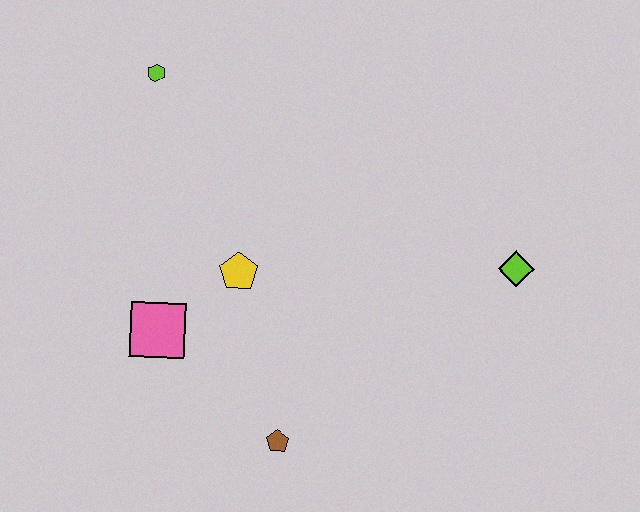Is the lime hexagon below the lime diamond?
No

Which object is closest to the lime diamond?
The yellow pentagon is closest to the lime diamond.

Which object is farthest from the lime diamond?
The lime hexagon is farthest from the lime diamond.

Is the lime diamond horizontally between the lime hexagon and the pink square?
No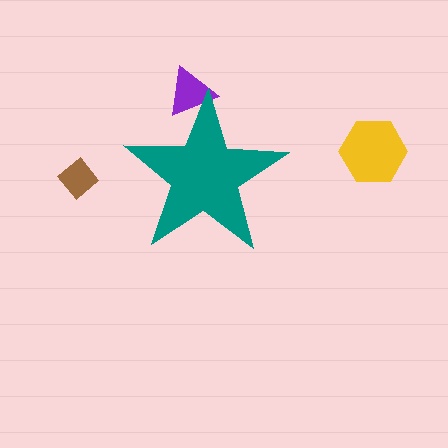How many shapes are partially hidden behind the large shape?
1 shape is partially hidden.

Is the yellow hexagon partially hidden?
No, the yellow hexagon is fully visible.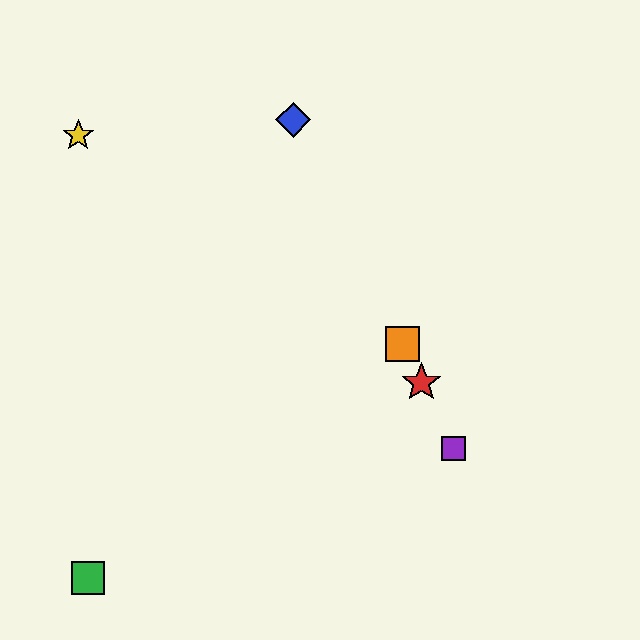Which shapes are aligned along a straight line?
The red star, the blue diamond, the purple square, the orange square are aligned along a straight line.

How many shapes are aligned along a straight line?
4 shapes (the red star, the blue diamond, the purple square, the orange square) are aligned along a straight line.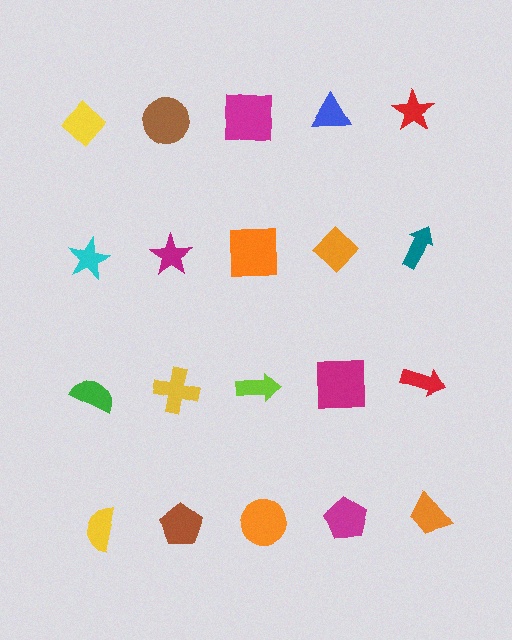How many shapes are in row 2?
5 shapes.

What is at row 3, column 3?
A lime arrow.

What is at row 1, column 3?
A magenta square.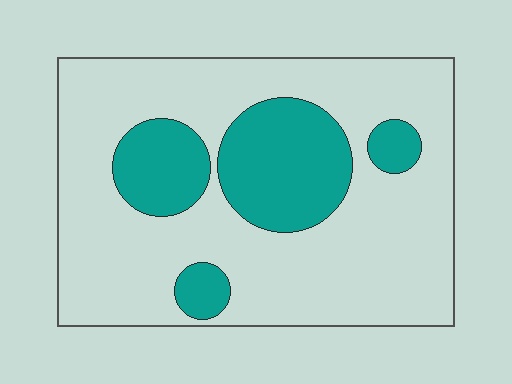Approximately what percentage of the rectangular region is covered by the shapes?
Approximately 25%.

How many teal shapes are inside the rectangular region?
4.